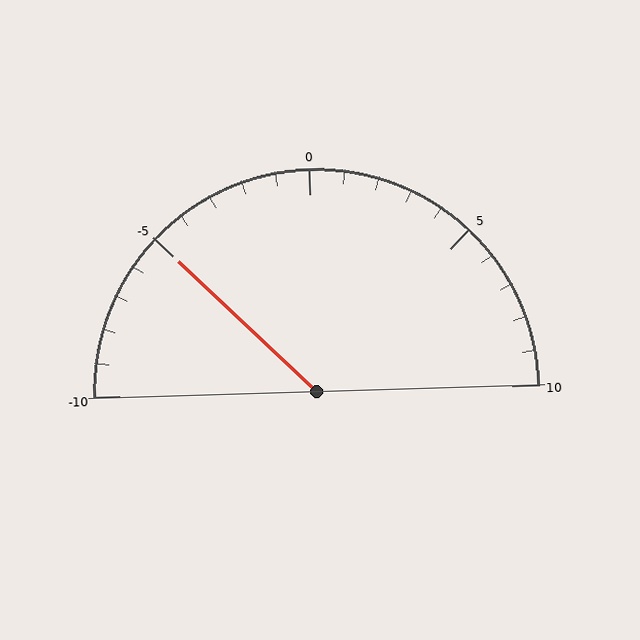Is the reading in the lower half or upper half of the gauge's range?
The reading is in the lower half of the range (-10 to 10).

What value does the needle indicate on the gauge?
The needle indicates approximately -5.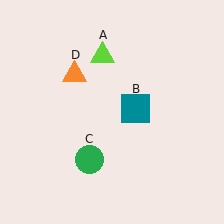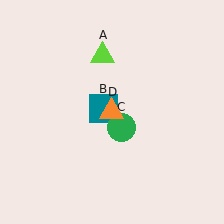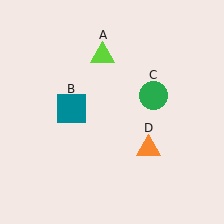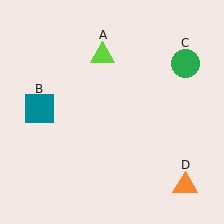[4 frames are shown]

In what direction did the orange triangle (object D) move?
The orange triangle (object D) moved down and to the right.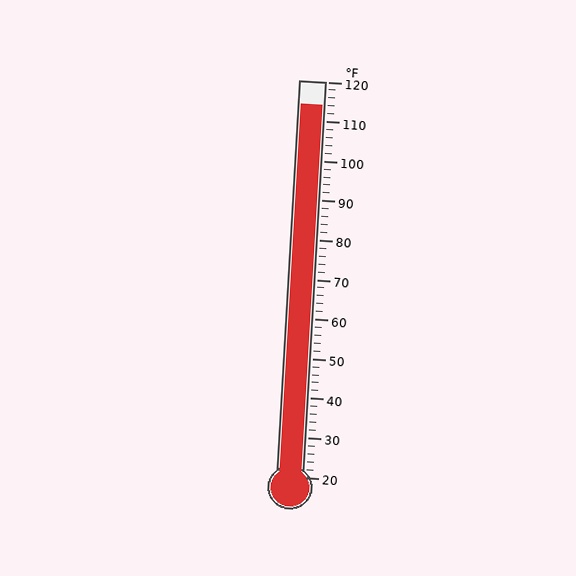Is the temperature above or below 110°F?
The temperature is above 110°F.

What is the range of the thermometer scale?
The thermometer scale ranges from 20°F to 120°F.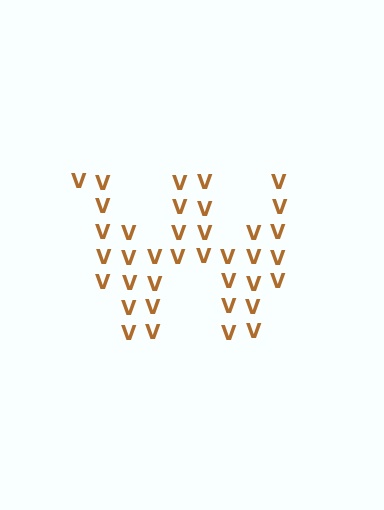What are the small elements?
The small elements are letter V's.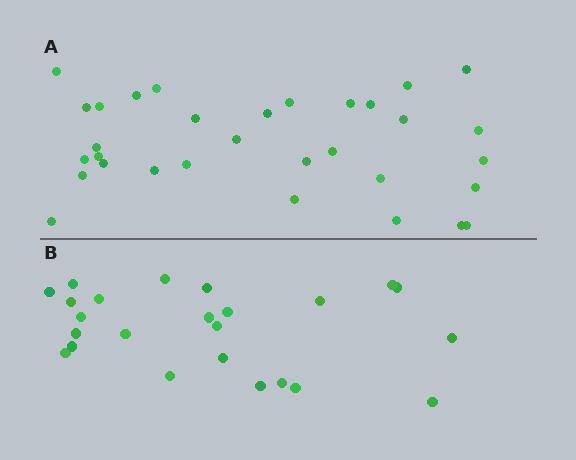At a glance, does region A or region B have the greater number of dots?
Region A (the top region) has more dots.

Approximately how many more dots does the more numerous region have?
Region A has roughly 8 or so more dots than region B.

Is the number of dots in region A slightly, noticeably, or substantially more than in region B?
Region A has noticeably more, but not dramatically so. The ratio is roughly 1.3 to 1.